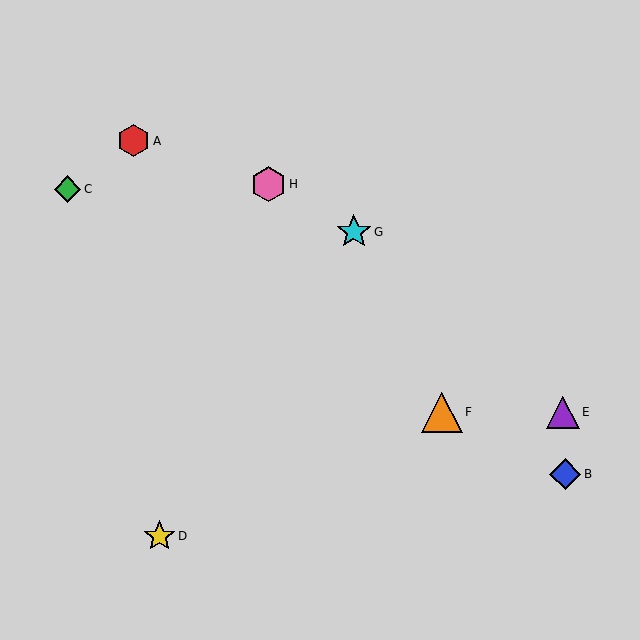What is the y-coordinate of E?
Object E is at y≈413.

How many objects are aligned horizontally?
2 objects (E, F) are aligned horizontally.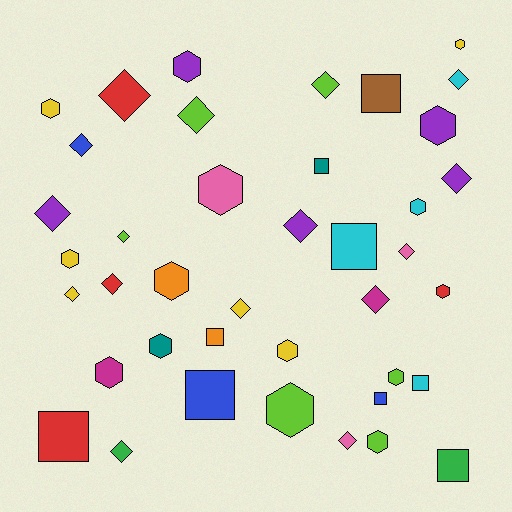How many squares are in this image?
There are 9 squares.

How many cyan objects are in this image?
There are 4 cyan objects.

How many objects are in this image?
There are 40 objects.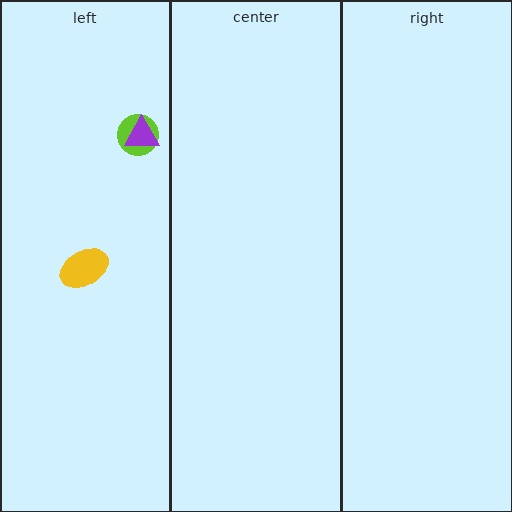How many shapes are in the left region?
3.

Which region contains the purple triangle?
The left region.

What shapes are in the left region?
The yellow ellipse, the lime circle, the purple triangle.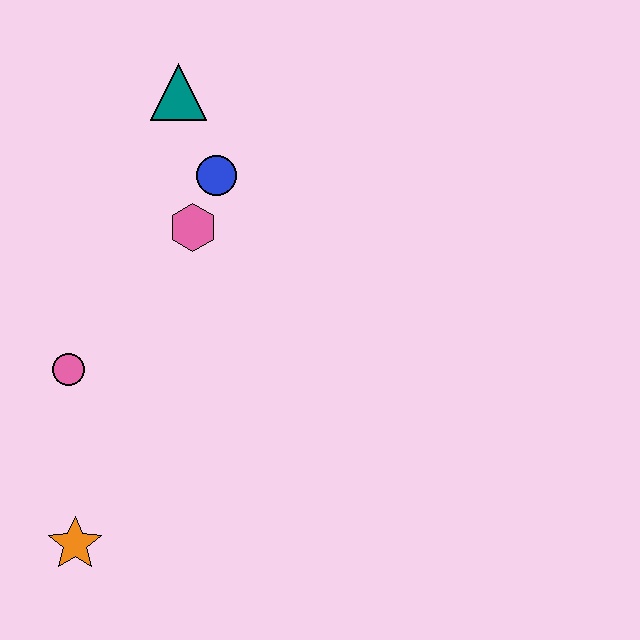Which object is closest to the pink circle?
The orange star is closest to the pink circle.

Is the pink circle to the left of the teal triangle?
Yes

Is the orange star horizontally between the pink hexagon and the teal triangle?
No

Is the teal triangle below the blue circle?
No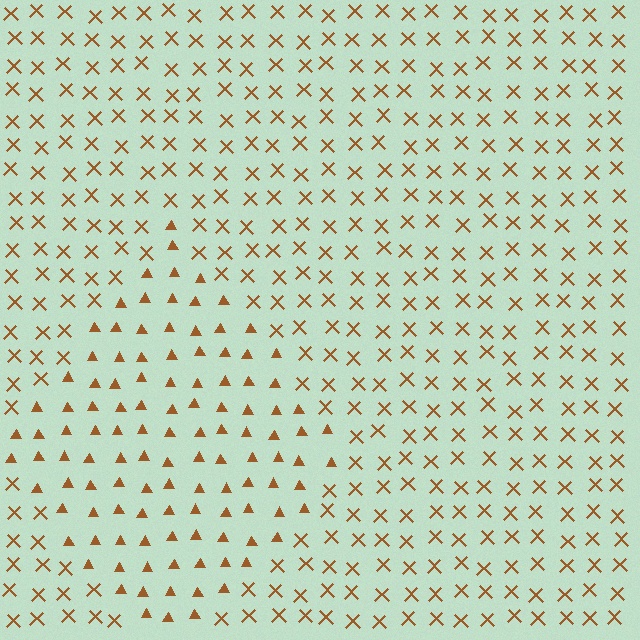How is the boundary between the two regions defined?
The boundary is defined by a change in element shape: triangles inside vs. X marks outside. All elements share the same color and spacing.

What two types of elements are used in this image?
The image uses triangles inside the diamond region and X marks outside it.